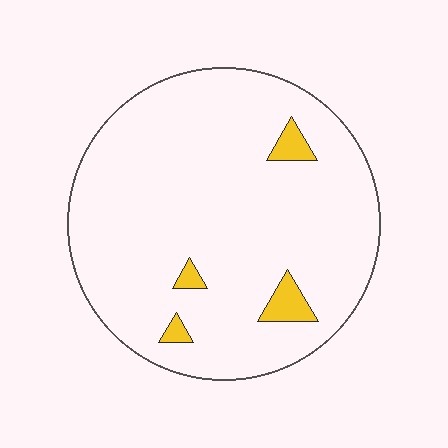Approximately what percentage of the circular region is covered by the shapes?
Approximately 5%.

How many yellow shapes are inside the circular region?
4.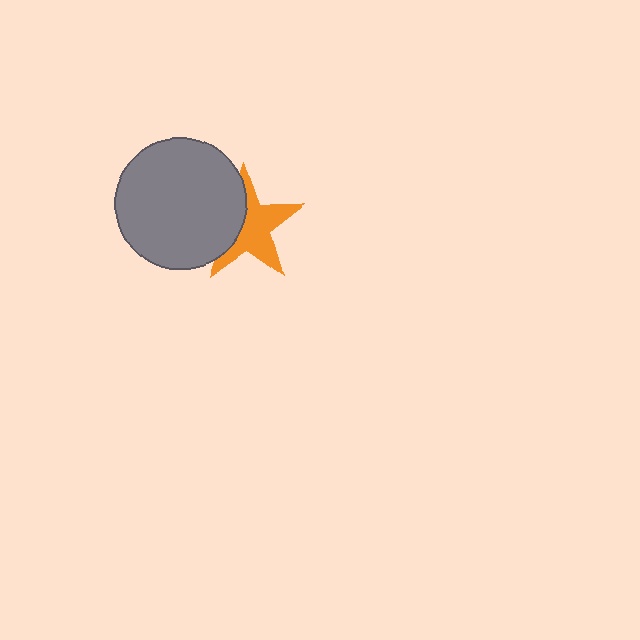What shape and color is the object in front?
The object in front is a gray circle.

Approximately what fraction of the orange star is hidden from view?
Roughly 38% of the orange star is hidden behind the gray circle.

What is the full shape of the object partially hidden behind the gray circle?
The partially hidden object is an orange star.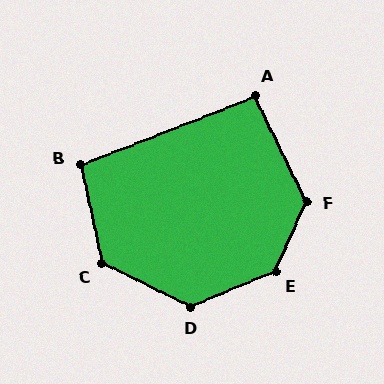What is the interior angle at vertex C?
Approximately 129 degrees (obtuse).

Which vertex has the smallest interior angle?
A, at approximately 94 degrees.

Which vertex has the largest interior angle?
E, at approximately 137 degrees.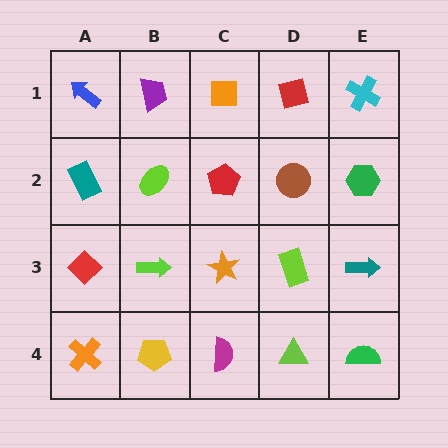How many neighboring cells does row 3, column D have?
4.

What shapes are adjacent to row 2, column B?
A purple trapezoid (row 1, column B), a lime arrow (row 3, column B), a teal rectangle (row 2, column A), a red pentagon (row 2, column C).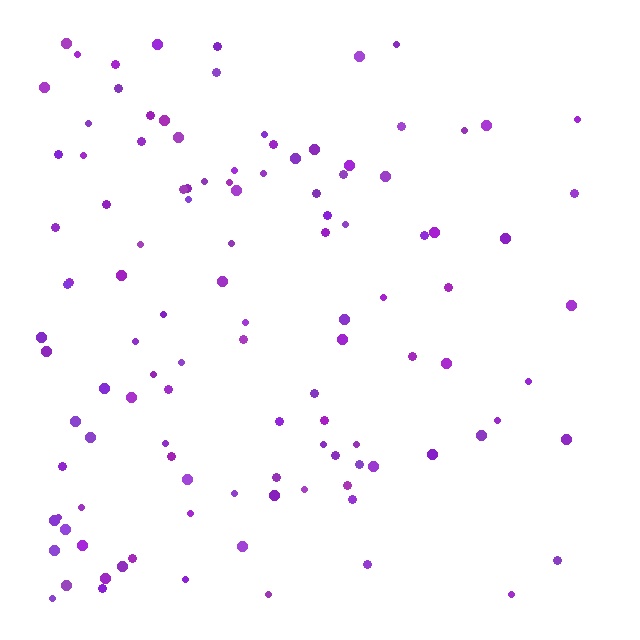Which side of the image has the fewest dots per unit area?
The right.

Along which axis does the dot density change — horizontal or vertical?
Horizontal.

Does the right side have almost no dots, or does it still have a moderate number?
Still a moderate number, just noticeably fewer than the left.